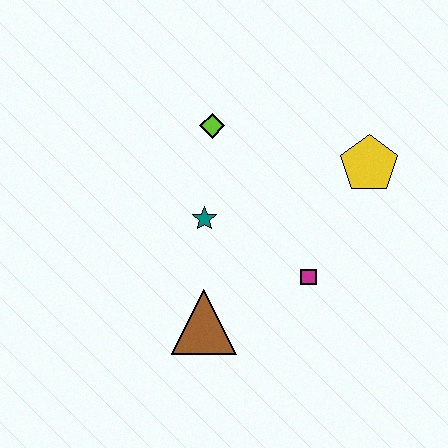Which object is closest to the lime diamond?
The teal star is closest to the lime diamond.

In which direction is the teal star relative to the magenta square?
The teal star is to the left of the magenta square.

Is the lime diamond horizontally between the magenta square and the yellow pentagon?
No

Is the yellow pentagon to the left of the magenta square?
No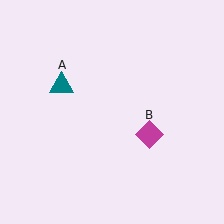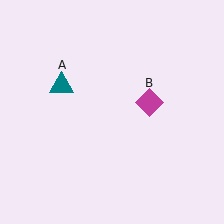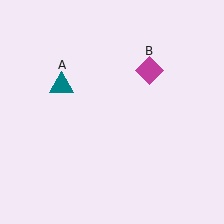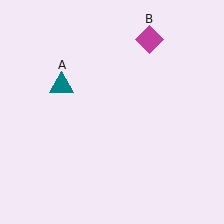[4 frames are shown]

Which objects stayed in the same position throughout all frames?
Teal triangle (object A) remained stationary.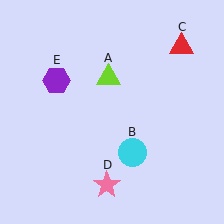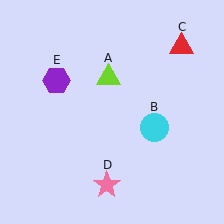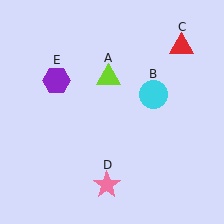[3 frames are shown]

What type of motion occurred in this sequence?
The cyan circle (object B) rotated counterclockwise around the center of the scene.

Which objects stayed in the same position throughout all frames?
Lime triangle (object A) and red triangle (object C) and pink star (object D) and purple hexagon (object E) remained stationary.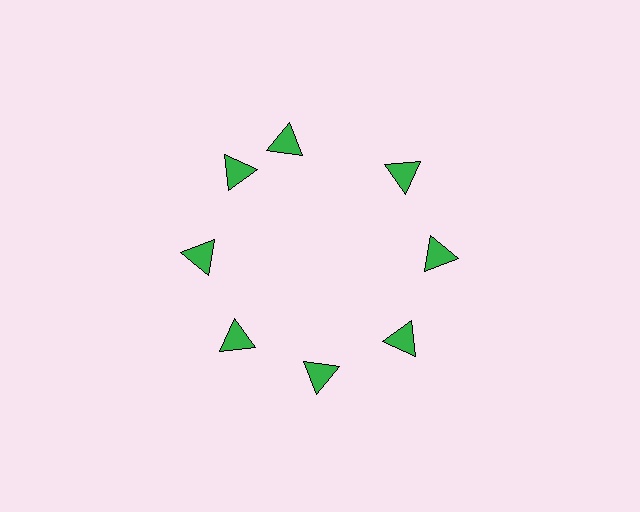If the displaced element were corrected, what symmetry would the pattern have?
It would have 8-fold rotational symmetry — the pattern would map onto itself every 45 degrees.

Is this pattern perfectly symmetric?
No. The 8 green triangles are arranged in a ring, but one element near the 12 o'clock position is rotated out of alignment along the ring, breaking the 8-fold rotational symmetry.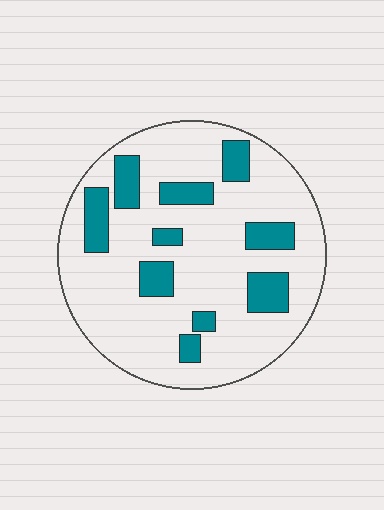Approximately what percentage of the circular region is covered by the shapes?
Approximately 20%.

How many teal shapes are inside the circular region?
10.